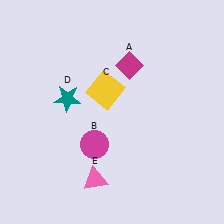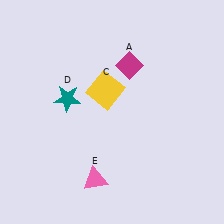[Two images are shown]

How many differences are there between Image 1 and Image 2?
There is 1 difference between the two images.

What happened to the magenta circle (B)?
The magenta circle (B) was removed in Image 2. It was in the bottom-left area of Image 1.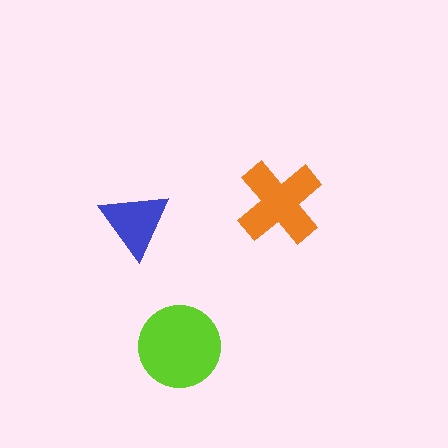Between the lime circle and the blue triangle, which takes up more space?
The lime circle.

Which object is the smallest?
The blue triangle.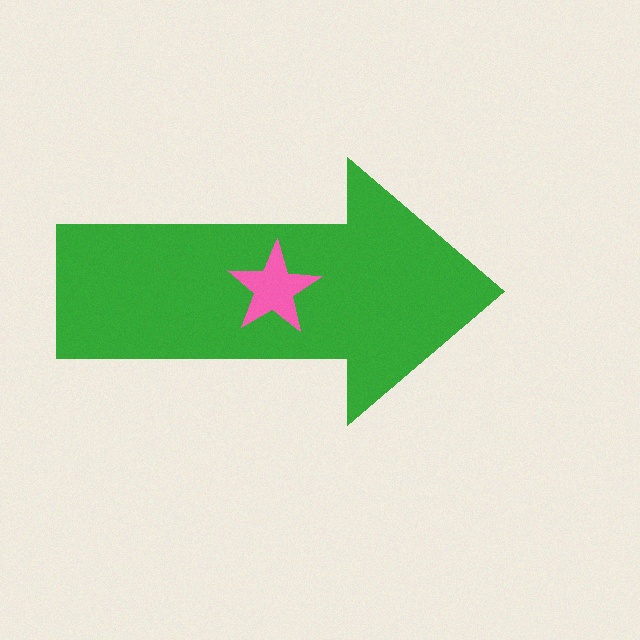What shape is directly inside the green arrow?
The pink star.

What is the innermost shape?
The pink star.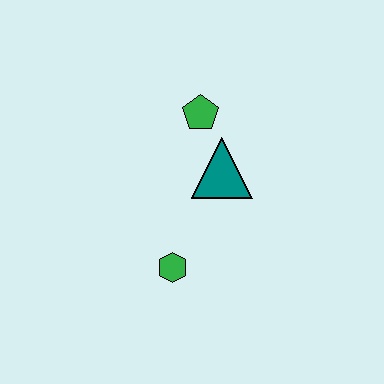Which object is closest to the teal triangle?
The green pentagon is closest to the teal triangle.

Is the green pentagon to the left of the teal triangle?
Yes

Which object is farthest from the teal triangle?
The green hexagon is farthest from the teal triangle.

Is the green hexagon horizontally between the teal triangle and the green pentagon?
No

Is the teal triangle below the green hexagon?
No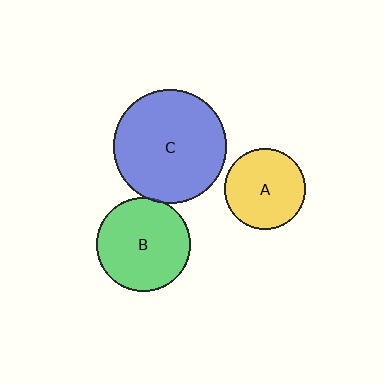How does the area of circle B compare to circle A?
Approximately 1.4 times.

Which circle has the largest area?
Circle C (blue).